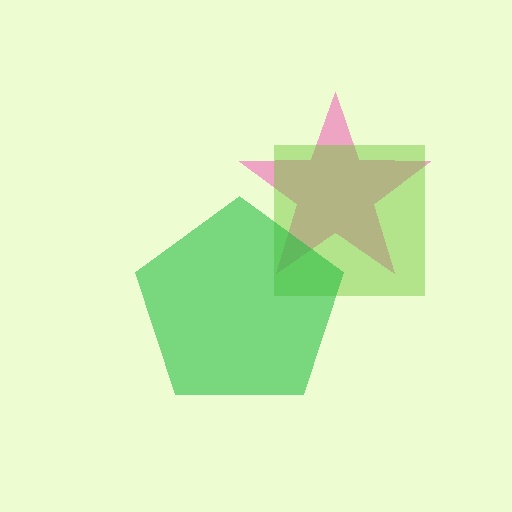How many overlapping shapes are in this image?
There are 3 overlapping shapes in the image.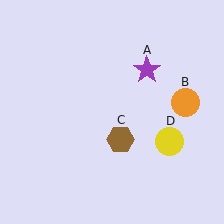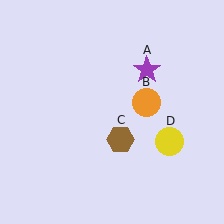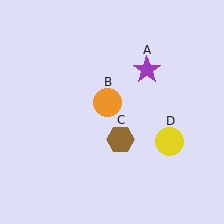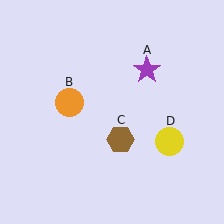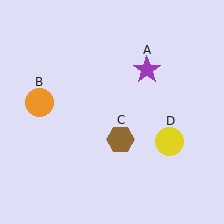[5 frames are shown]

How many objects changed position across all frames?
1 object changed position: orange circle (object B).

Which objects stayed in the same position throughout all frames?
Purple star (object A) and brown hexagon (object C) and yellow circle (object D) remained stationary.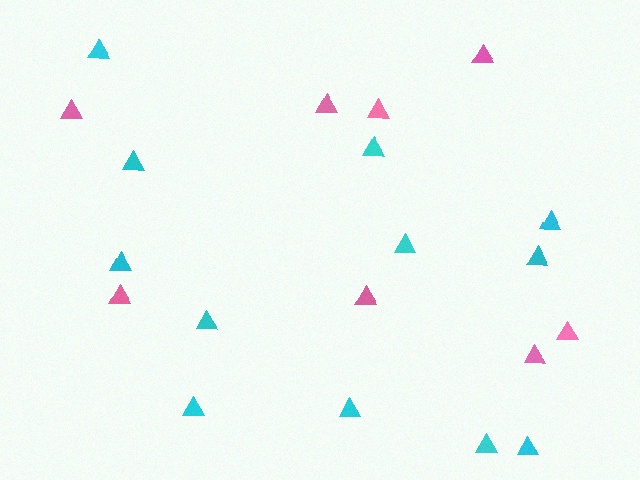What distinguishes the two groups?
There are 2 groups: one group of pink triangles (8) and one group of cyan triangles (12).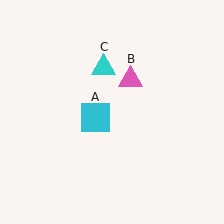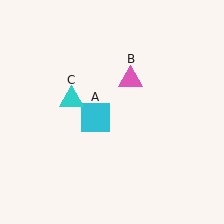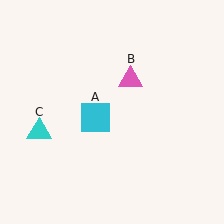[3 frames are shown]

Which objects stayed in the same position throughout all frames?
Cyan square (object A) and pink triangle (object B) remained stationary.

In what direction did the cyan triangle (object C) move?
The cyan triangle (object C) moved down and to the left.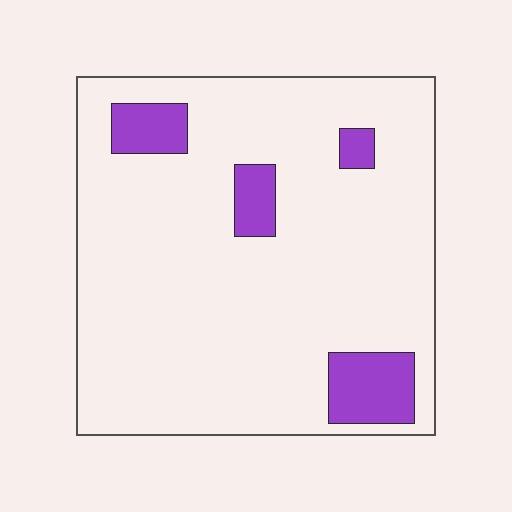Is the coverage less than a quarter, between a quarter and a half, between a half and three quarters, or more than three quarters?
Less than a quarter.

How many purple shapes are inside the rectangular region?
4.